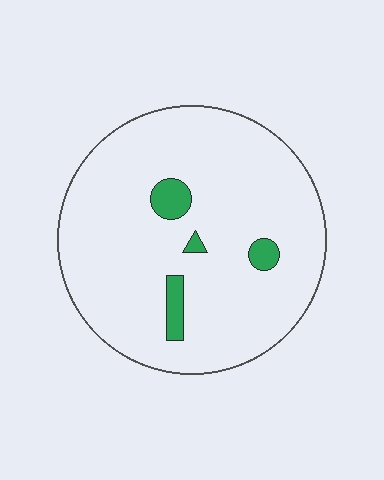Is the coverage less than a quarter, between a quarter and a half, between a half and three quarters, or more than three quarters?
Less than a quarter.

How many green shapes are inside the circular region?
4.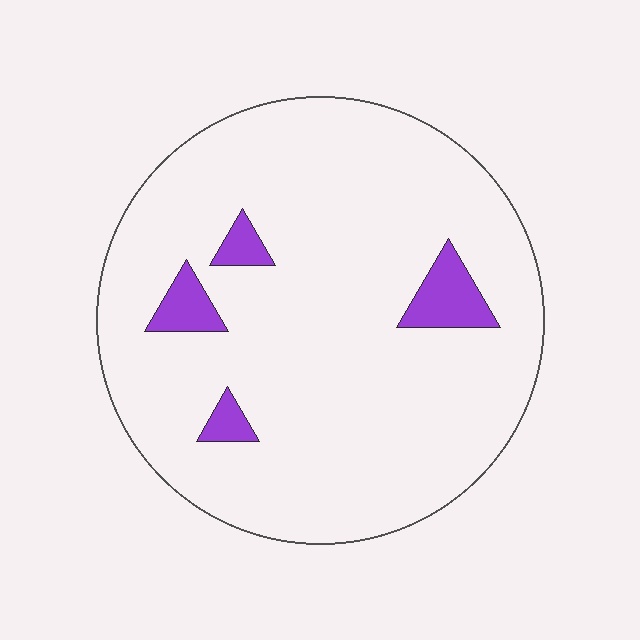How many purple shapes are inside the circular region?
4.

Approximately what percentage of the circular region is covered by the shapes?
Approximately 5%.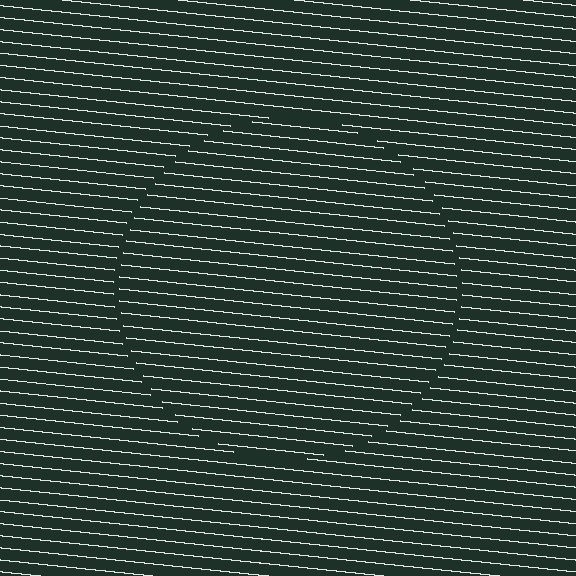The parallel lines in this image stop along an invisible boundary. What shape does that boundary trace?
An illusory circle. The interior of the shape contains the same grating, shifted by half a period — the contour is defined by the phase discontinuity where line-ends from the inner and outer gratings abut.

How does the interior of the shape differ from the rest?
The interior of the shape contains the same grating, shifted by half a period — the contour is defined by the phase discontinuity where line-ends from the inner and outer gratings abut.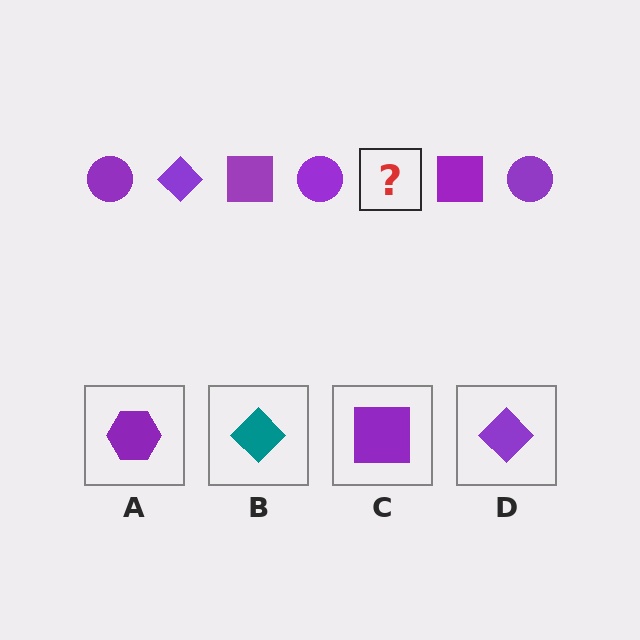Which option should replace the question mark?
Option D.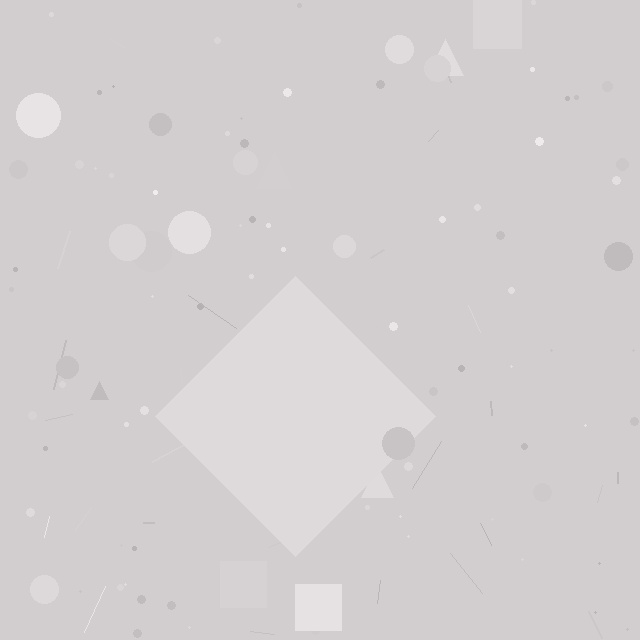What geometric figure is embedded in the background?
A diamond is embedded in the background.